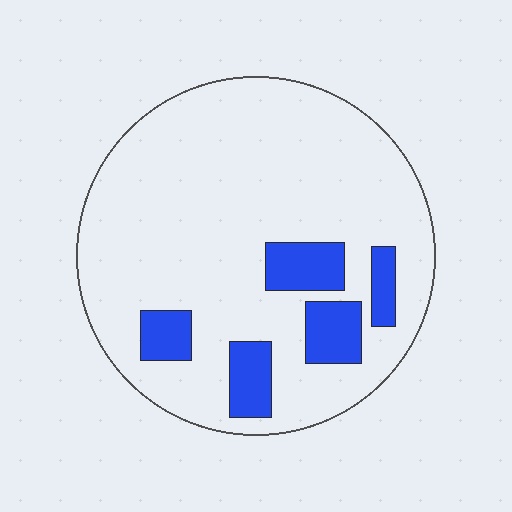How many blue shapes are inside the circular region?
5.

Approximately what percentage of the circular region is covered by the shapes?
Approximately 15%.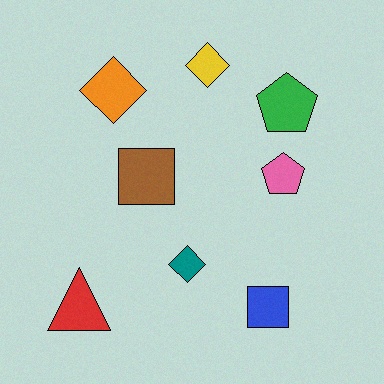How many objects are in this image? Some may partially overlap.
There are 8 objects.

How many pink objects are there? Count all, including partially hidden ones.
There is 1 pink object.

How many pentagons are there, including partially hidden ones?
There are 2 pentagons.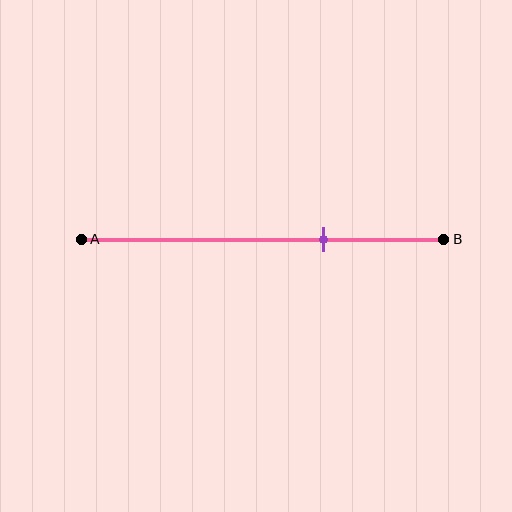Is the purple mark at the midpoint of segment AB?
No, the mark is at about 65% from A, not at the 50% midpoint.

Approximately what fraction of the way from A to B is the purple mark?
The purple mark is approximately 65% of the way from A to B.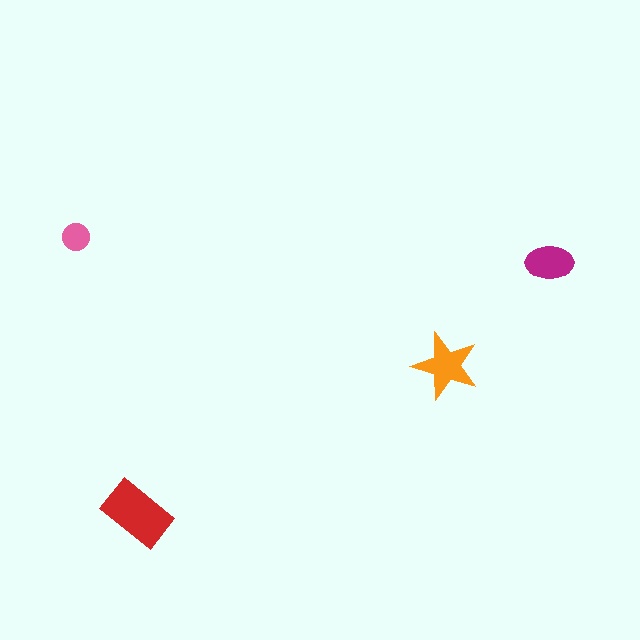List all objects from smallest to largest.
The pink circle, the magenta ellipse, the orange star, the red rectangle.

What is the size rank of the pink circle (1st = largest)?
4th.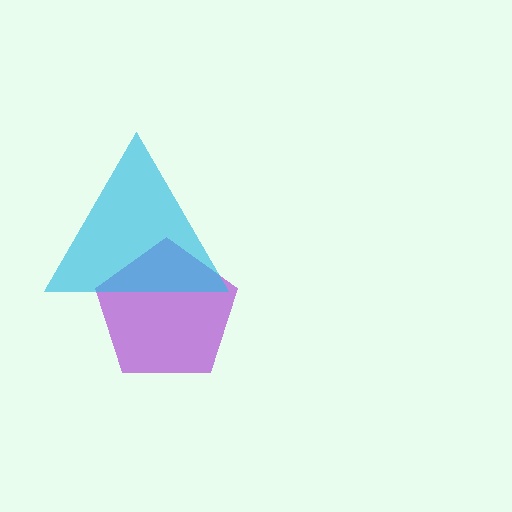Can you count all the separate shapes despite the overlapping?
Yes, there are 2 separate shapes.